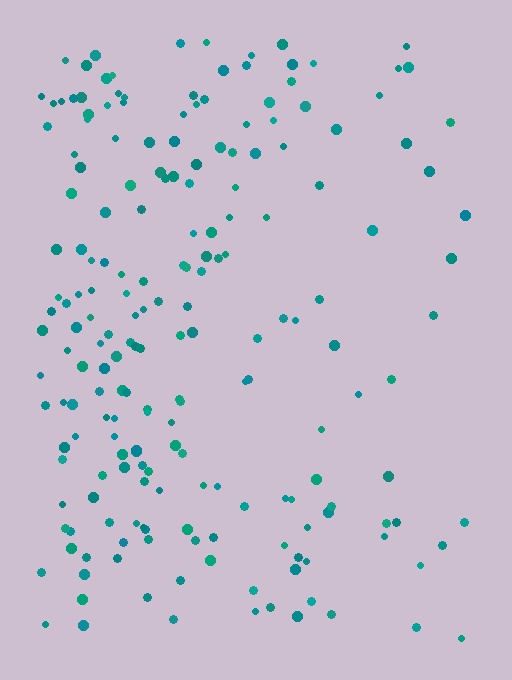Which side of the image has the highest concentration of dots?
The left.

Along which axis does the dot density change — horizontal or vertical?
Horizontal.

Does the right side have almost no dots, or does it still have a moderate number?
Still a moderate number, just noticeably fewer than the left.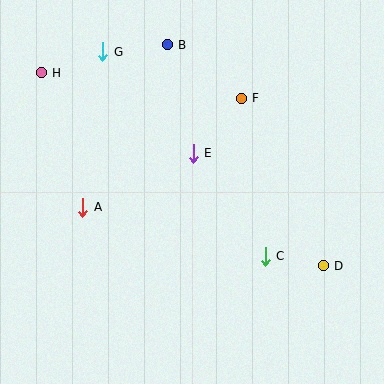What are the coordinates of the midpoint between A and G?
The midpoint between A and G is at (93, 130).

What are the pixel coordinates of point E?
Point E is at (193, 153).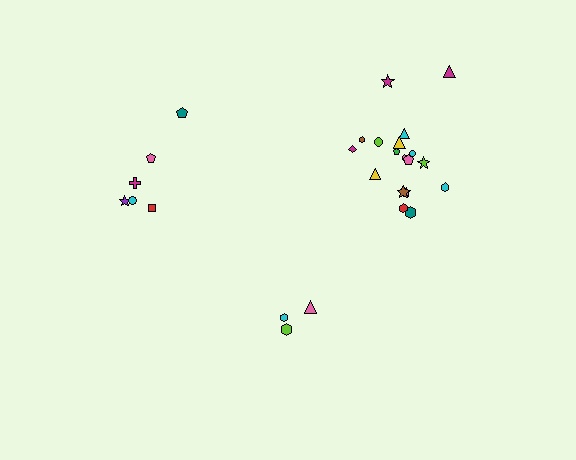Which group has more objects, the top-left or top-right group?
The top-right group.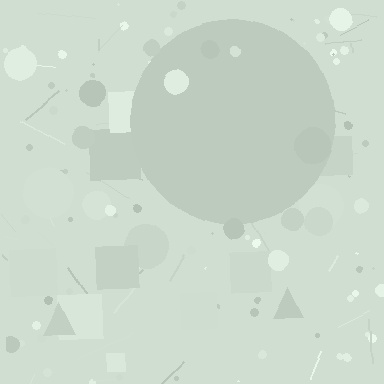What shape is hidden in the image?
A circle is hidden in the image.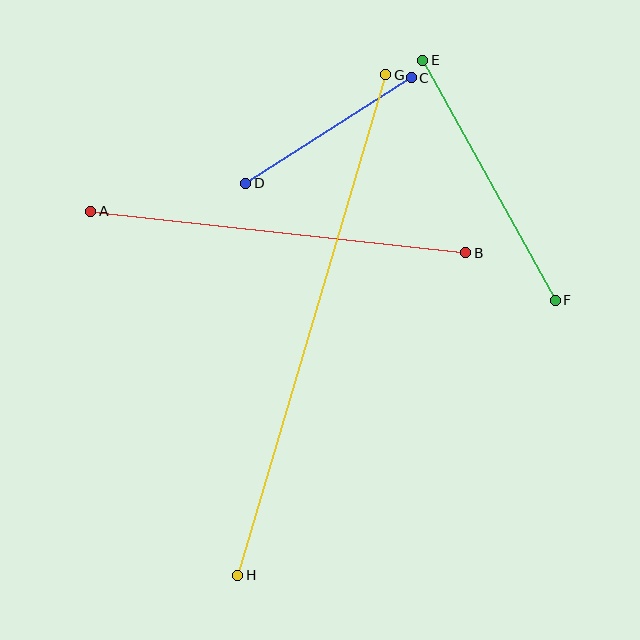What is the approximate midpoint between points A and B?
The midpoint is at approximately (278, 232) pixels.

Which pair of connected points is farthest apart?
Points G and H are farthest apart.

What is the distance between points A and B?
The distance is approximately 377 pixels.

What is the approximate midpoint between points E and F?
The midpoint is at approximately (489, 180) pixels.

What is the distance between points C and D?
The distance is approximately 196 pixels.